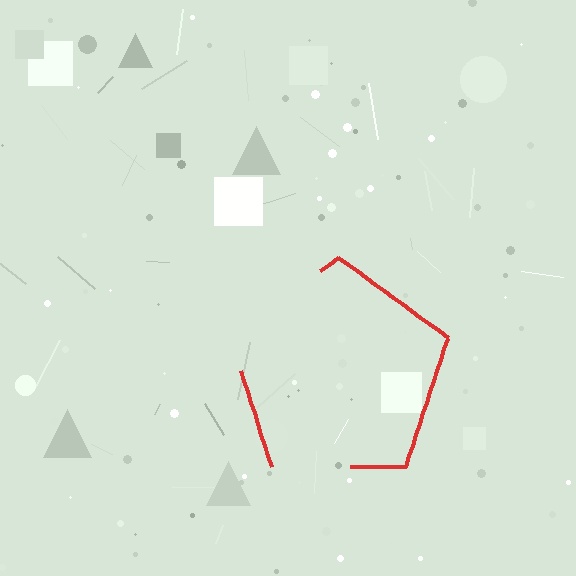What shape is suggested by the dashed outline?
The dashed outline suggests a pentagon.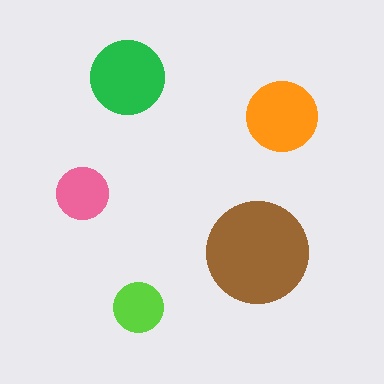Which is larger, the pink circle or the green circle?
The green one.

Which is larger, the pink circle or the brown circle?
The brown one.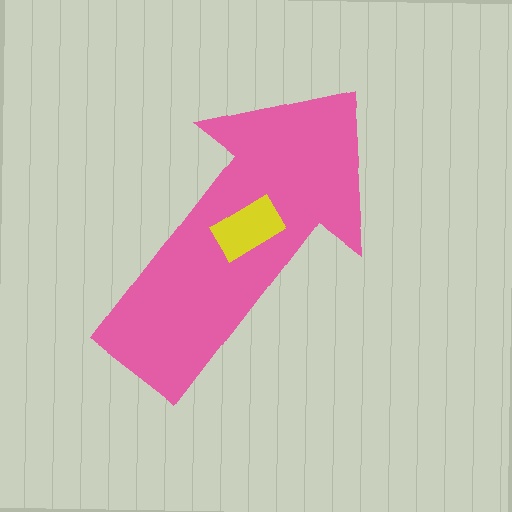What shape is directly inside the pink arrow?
The yellow rectangle.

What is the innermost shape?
The yellow rectangle.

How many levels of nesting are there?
2.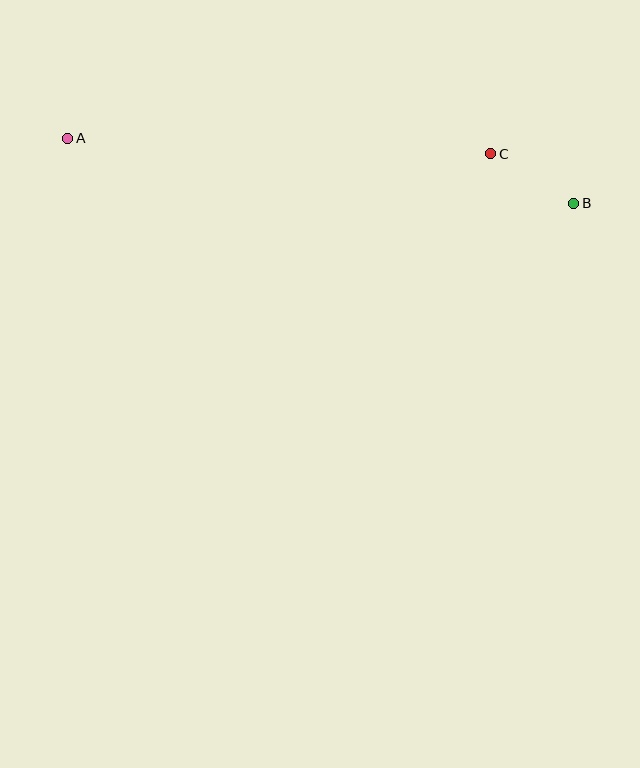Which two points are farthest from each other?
Points A and B are farthest from each other.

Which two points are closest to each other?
Points B and C are closest to each other.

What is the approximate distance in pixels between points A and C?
The distance between A and C is approximately 423 pixels.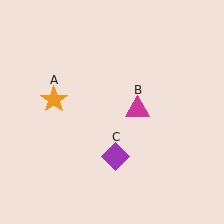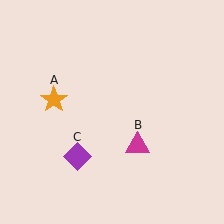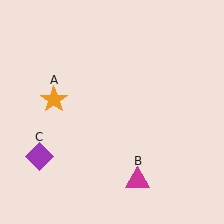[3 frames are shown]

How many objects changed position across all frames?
2 objects changed position: magenta triangle (object B), purple diamond (object C).